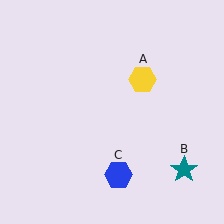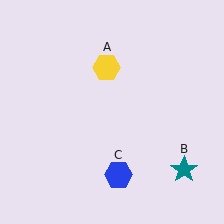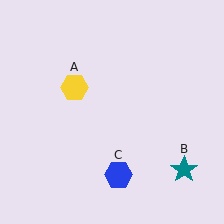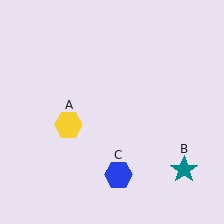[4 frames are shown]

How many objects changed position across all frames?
1 object changed position: yellow hexagon (object A).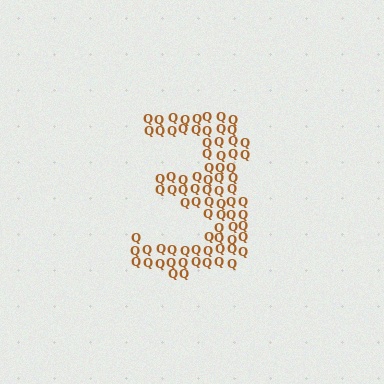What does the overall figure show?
The overall figure shows the digit 3.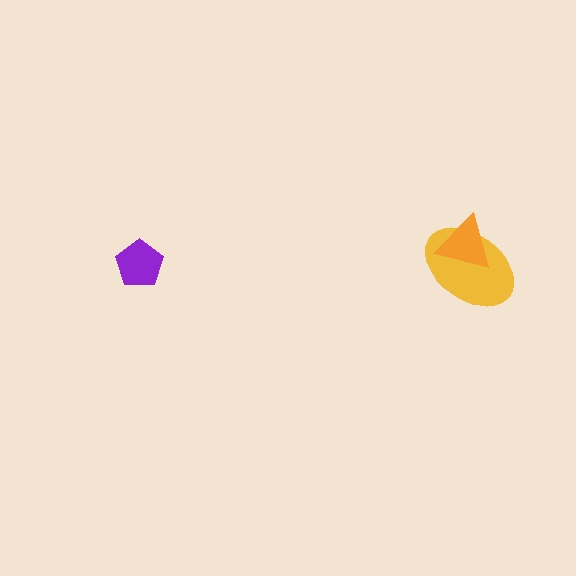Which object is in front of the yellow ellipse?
The orange triangle is in front of the yellow ellipse.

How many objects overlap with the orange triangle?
1 object overlaps with the orange triangle.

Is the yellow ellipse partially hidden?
Yes, it is partially covered by another shape.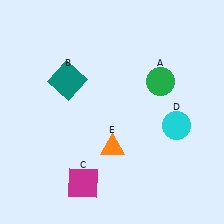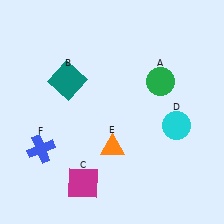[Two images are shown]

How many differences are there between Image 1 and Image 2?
There is 1 difference between the two images.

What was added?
A blue cross (F) was added in Image 2.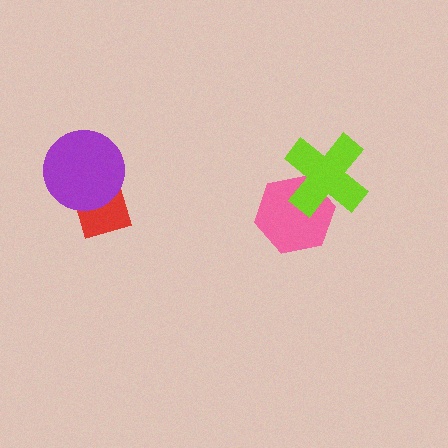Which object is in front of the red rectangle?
The purple circle is in front of the red rectangle.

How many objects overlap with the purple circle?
1 object overlaps with the purple circle.